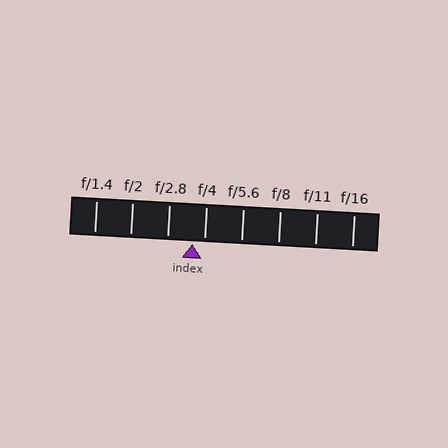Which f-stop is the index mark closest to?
The index mark is closest to f/4.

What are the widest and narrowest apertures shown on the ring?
The widest aperture shown is f/1.4 and the narrowest is f/16.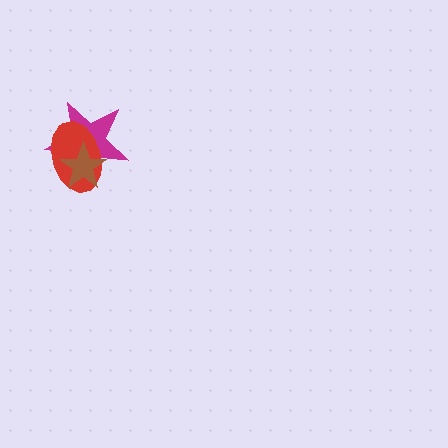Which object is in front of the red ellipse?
The brown star is in front of the red ellipse.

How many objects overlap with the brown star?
2 objects overlap with the brown star.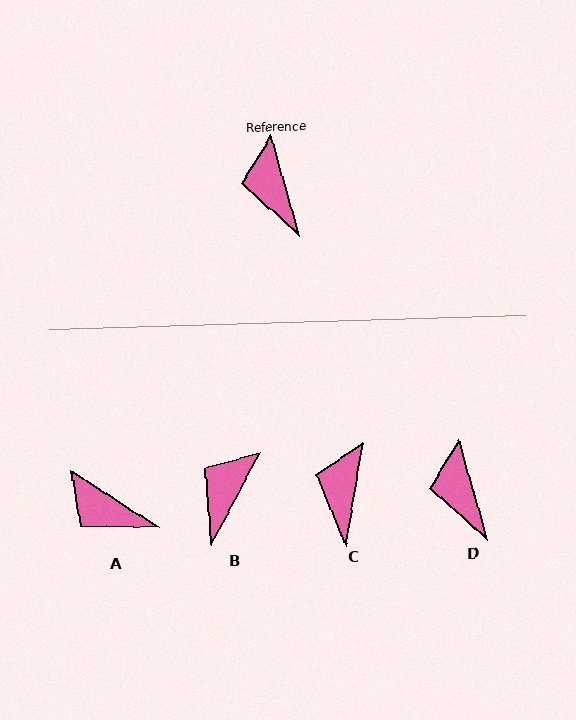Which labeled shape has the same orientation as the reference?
D.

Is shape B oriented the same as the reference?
No, it is off by about 44 degrees.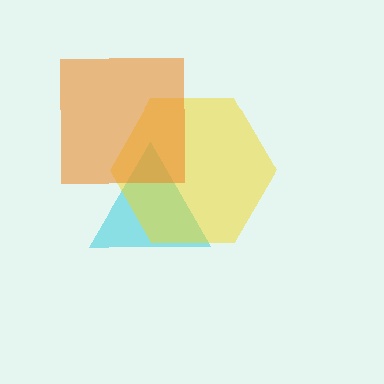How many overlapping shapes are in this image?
There are 3 overlapping shapes in the image.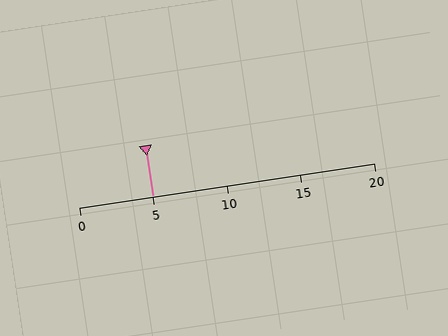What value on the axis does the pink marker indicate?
The marker indicates approximately 5.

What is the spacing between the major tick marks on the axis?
The major ticks are spaced 5 apart.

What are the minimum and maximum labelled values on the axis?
The axis runs from 0 to 20.